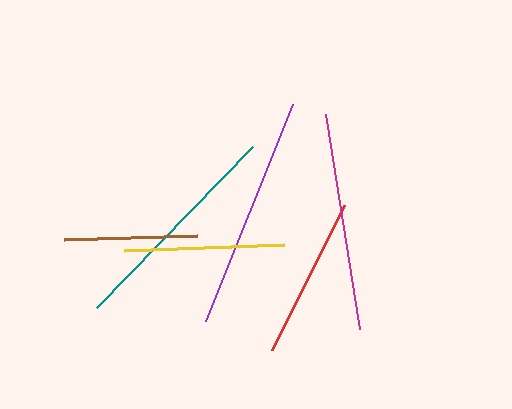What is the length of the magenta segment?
The magenta segment is approximately 217 pixels long.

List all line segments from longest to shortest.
From longest to shortest: purple, teal, magenta, red, yellow, brown.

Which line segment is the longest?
The purple line is the longest at approximately 234 pixels.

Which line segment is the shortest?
The brown line is the shortest at approximately 133 pixels.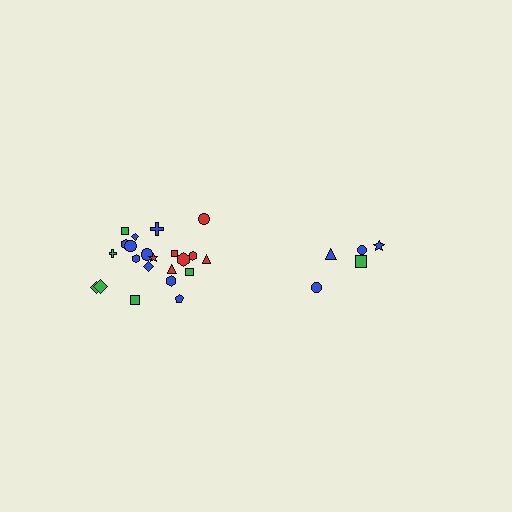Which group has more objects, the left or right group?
The left group.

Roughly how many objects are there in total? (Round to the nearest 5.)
Roughly 25 objects in total.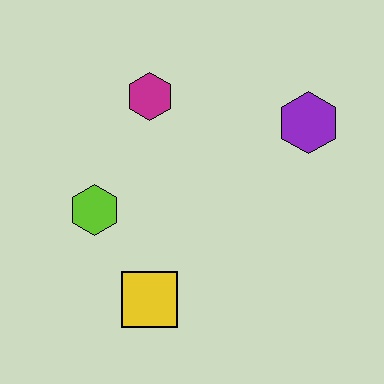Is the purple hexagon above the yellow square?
Yes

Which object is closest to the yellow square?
The lime hexagon is closest to the yellow square.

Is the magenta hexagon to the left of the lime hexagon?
No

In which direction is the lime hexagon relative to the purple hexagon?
The lime hexagon is to the left of the purple hexagon.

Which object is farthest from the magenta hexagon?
The yellow square is farthest from the magenta hexagon.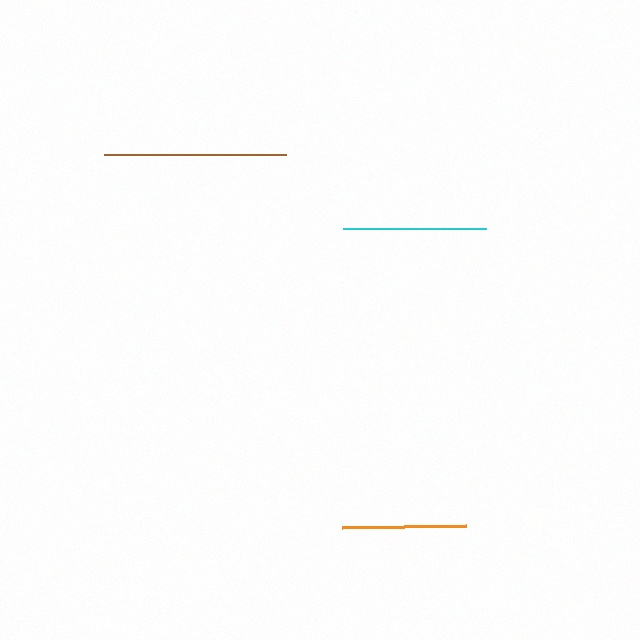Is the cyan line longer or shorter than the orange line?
The cyan line is longer than the orange line.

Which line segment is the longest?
The brown line is the longest at approximately 182 pixels.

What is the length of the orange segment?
The orange segment is approximately 124 pixels long.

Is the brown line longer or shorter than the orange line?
The brown line is longer than the orange line.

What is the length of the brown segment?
The brown segment is approximately 182 pixels long.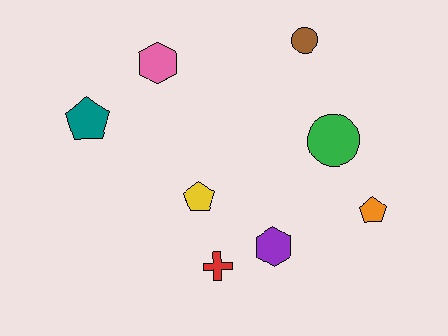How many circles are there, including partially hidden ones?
There are 2 circles.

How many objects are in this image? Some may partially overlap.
There are 8 objects.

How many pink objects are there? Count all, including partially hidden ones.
There is 1 pink object.